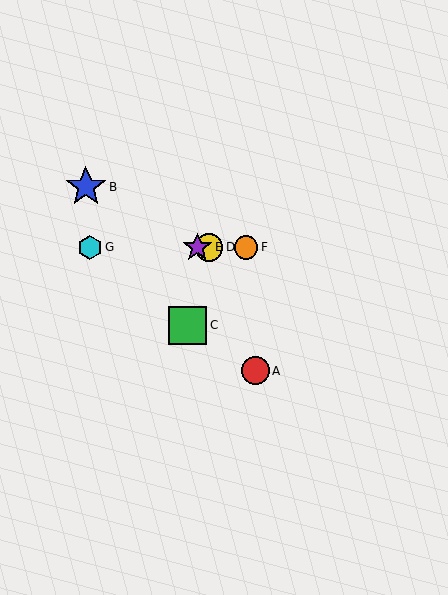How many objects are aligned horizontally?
4 objects (D, E, F, G) are aligned horizontally.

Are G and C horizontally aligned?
No, G is at y≈247 and C is at y≈325.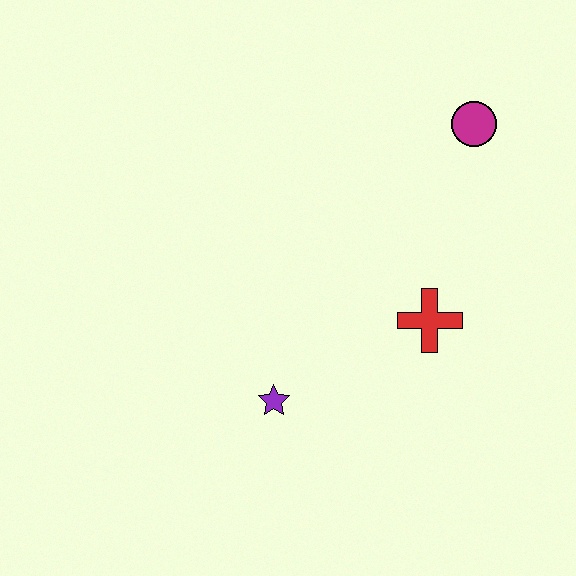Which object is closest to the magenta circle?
The red cross is closest to the magenta circle.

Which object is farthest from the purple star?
The magenta circle is farthest from the purple star.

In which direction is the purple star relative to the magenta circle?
The purple star is below the magenta circle.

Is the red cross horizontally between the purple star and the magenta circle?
Yes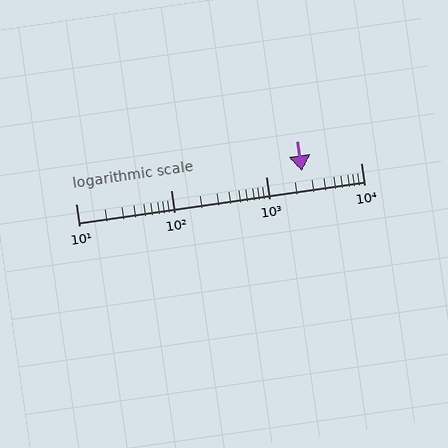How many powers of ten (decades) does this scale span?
The scale spans 3 decades, from 10 to 10000.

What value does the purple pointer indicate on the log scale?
The pointer indicates approximately 2400.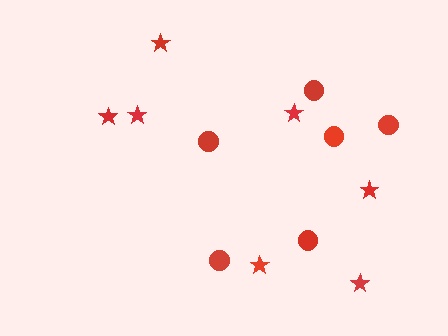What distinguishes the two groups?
There are 2 groups: one group of stars (7) and one group of circles (6).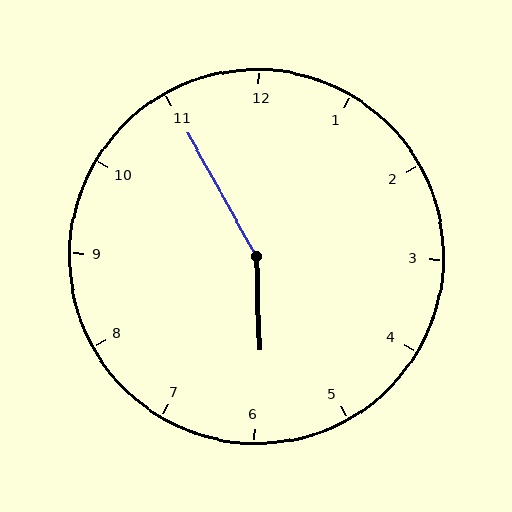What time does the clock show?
5:55.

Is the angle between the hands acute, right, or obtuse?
It is obtuse.